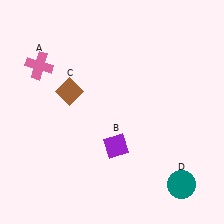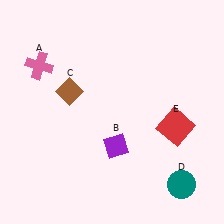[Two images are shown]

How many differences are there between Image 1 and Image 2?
There is 1 difference between the two images.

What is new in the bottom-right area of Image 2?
A red square (E) was added in the bottom-right area of Image 2.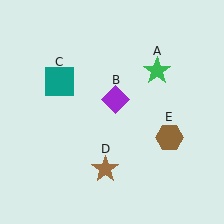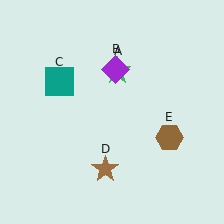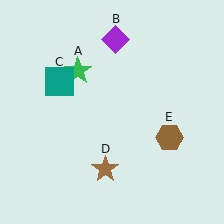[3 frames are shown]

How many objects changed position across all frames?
2 objects changed position: green star (object A), purple diamond (object B).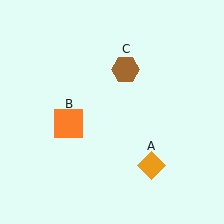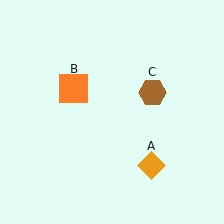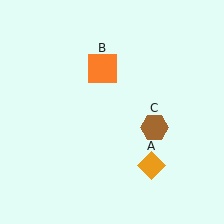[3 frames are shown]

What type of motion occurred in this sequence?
The orange square (object B), brown hexagon (object C) rotated clockwise around the center of the scene.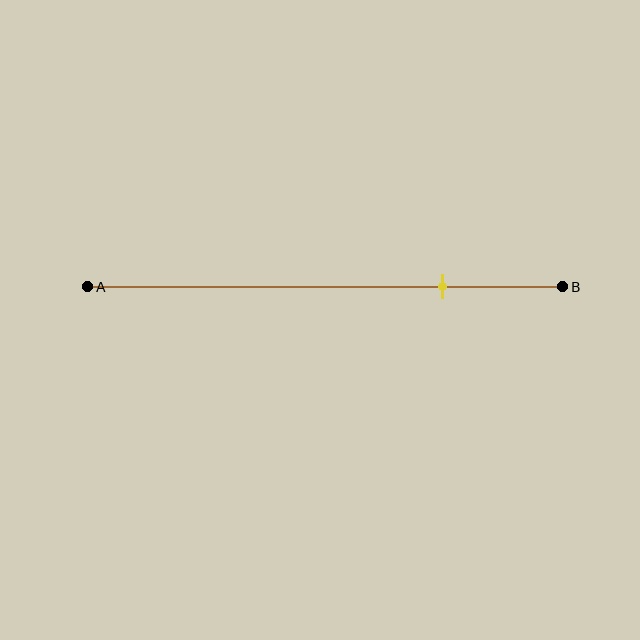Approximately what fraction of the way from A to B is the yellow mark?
The yellow mark is approximately 75% of the way from A to B.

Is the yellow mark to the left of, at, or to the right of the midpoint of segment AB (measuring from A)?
The yellow mark is to the right of the midpoint of segment AB.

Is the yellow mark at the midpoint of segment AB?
No, the mark is at about 75% from A, not at the 50% midpoint.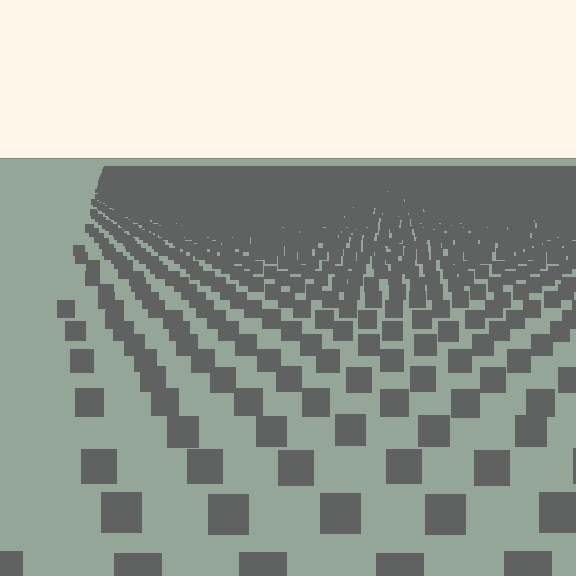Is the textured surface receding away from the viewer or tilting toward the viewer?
The surface is receding away from the viewer. Texture elements get smaller and denser toward the top.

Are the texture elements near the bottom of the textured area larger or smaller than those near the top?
Larger. Near the bottom, elements are closer to the viewer and appear at a bigger on-screen size.